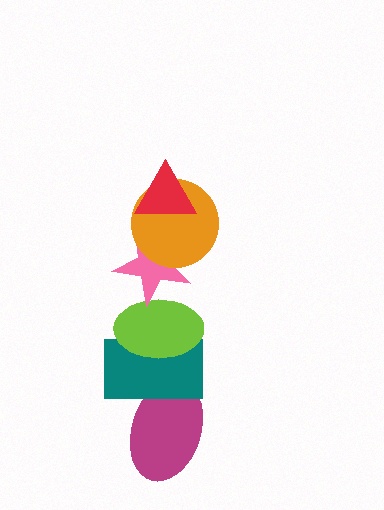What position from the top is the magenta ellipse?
The magenta ellipse is 6th from the top.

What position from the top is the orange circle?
The orange circle is 2nd from the top.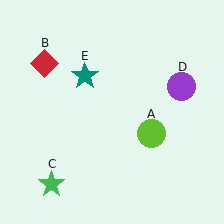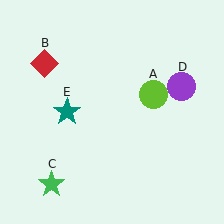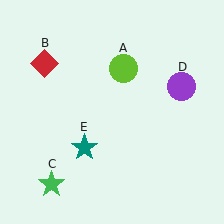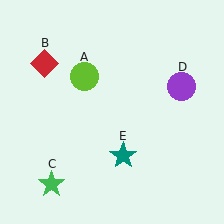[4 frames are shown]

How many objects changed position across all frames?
2 objects changed position: lime circle (object A), teal star (object E).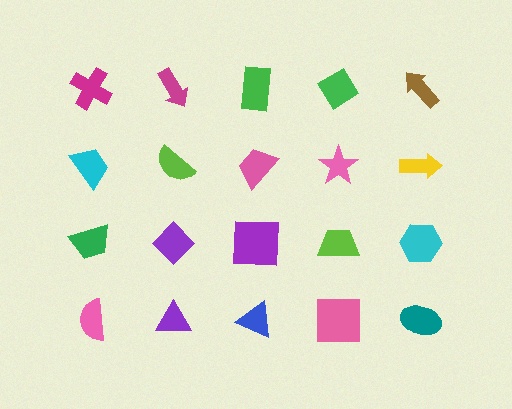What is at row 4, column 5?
A teal ellipse.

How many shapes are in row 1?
5 shapes.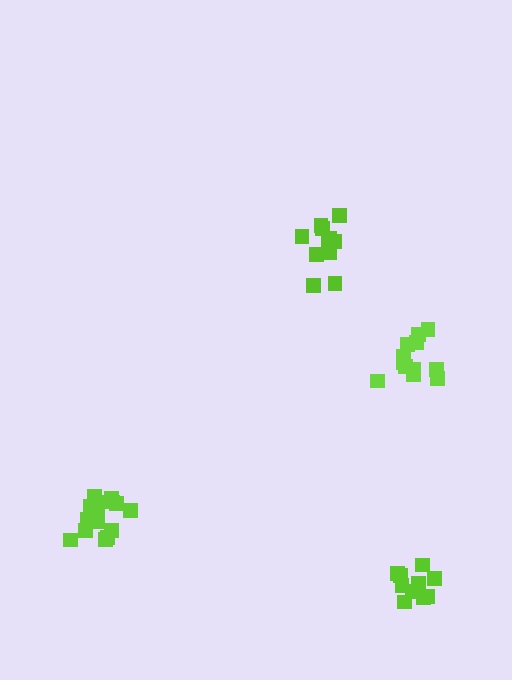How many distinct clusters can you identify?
There are 4 distinct clusters.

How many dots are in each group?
Group 1: 11 dots, Group 2: 11 dots, Group 3: 15 dots, Group 4: 12 dots (49 total).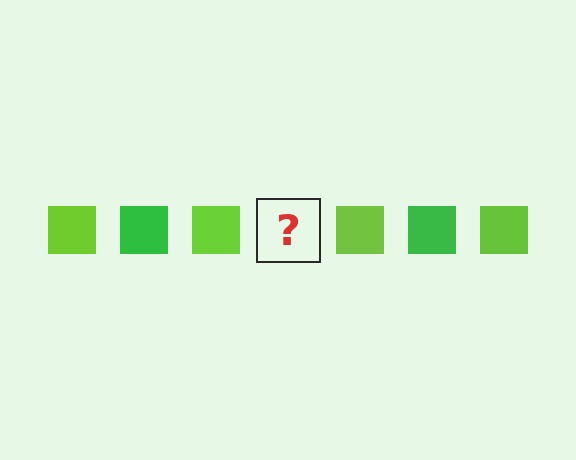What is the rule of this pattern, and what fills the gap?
The rule is that the pattern cycles through lime, green squares. The gap should be filled with a green square.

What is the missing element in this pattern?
The missing element is a green square.